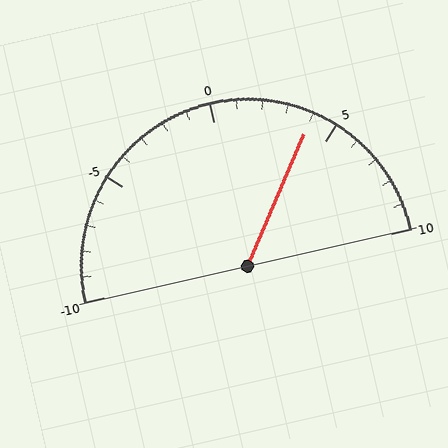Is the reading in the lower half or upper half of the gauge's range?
The reading is in the upper half of the range (-10 to 10).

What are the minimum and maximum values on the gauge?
The gauge ranges from -10 to 10.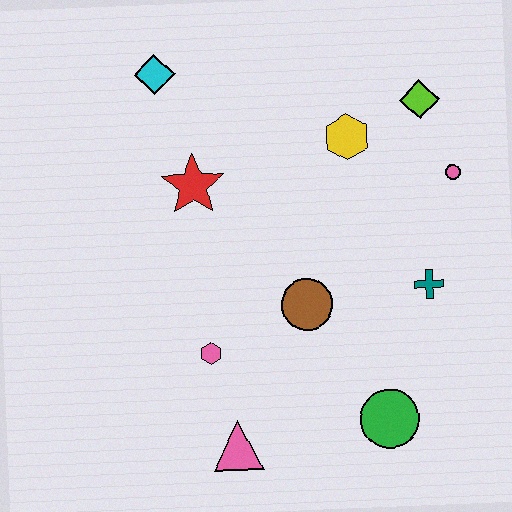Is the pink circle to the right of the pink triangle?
Yes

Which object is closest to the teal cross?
The pink circle is closest to the teal cross.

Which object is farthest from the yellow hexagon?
The pink triangle is farthest from the yellow hexagon.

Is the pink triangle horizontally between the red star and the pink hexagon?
No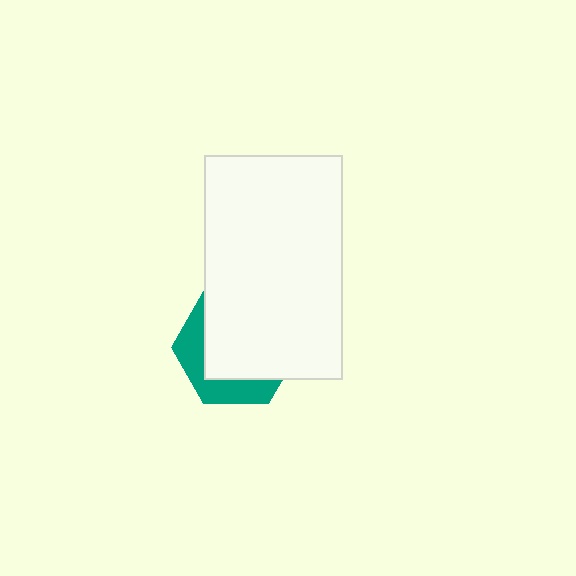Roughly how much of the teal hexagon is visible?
A small part of it is visible (roughly 33%).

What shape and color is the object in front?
The object in front is a white rectangle.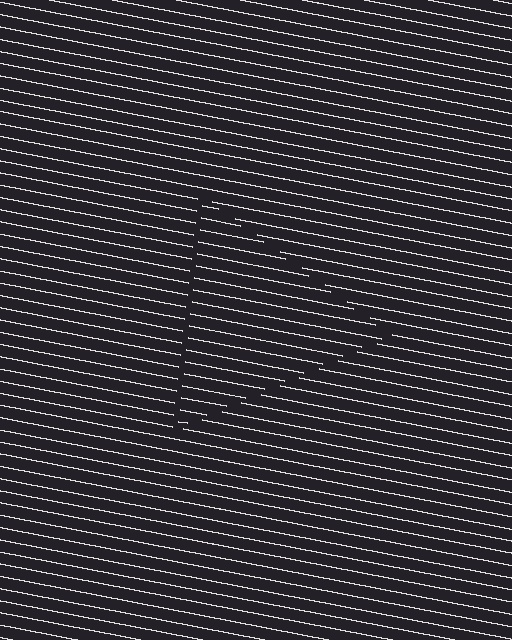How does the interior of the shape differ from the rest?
The interior of the shape contains the same grating, shifted by half a period — the contour is defined by the phase discontinuity where line-ends from the inner and outer gratings abut.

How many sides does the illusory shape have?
3 sides — the line-ends trace a triangle.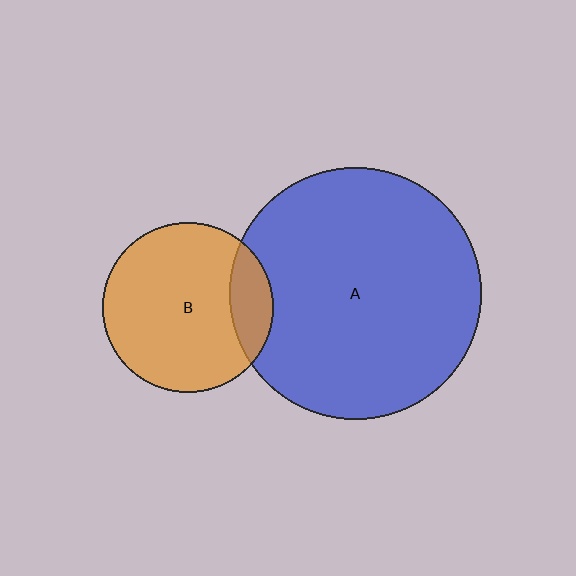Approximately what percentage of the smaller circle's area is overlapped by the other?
Approximately 15%.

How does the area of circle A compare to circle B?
Approximately 2.2 times.